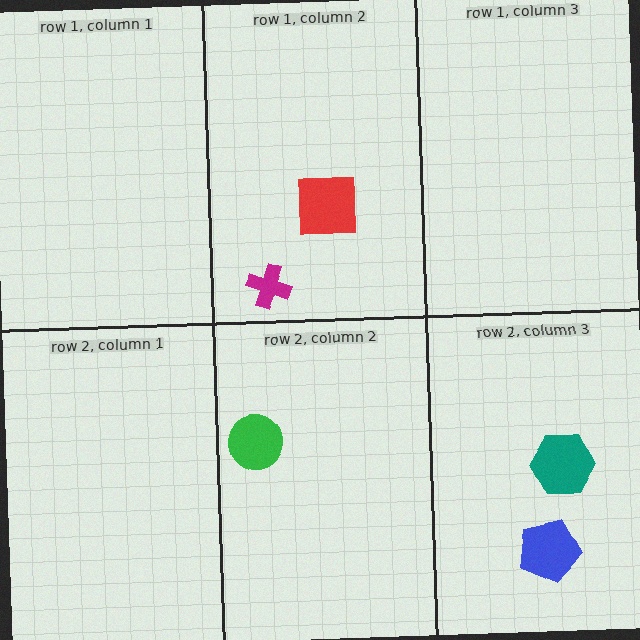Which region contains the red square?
The row 1, column 2 region.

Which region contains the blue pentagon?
The row 2, column 3 region.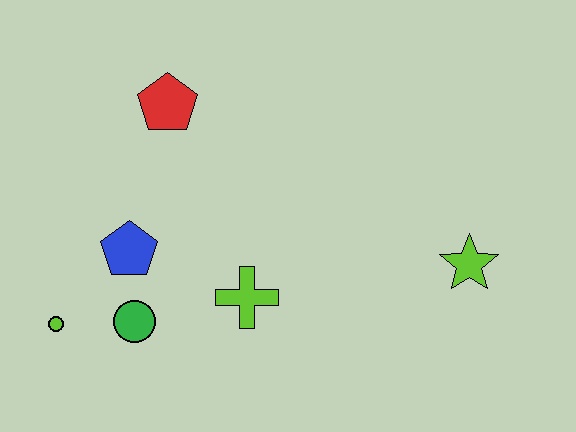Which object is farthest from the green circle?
The lime star is farthest from the green circle.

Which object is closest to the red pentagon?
The blue pentagon is closest to the red pentagon.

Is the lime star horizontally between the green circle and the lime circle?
No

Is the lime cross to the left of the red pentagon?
No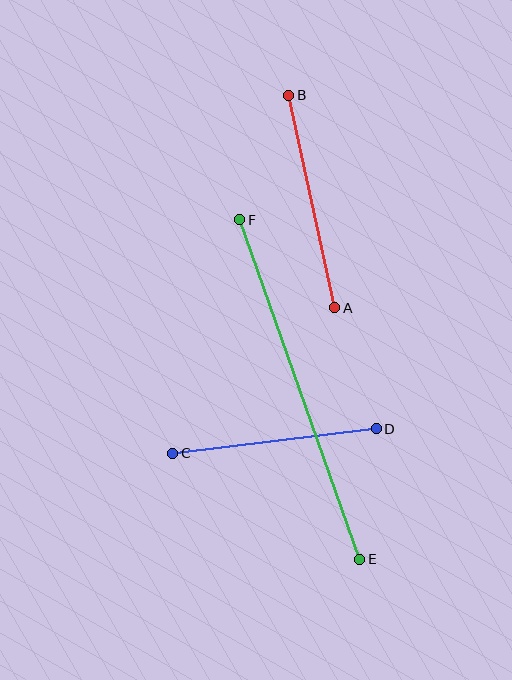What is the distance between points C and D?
The distance is approximately 205 pixels.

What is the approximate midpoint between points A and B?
The midpoint is at approximately (312, 202) pixels.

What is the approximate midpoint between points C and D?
The midpoint is at approximately (275, 441) pixels.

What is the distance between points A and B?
The distance is approximately 217 pixels.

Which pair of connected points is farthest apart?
Points E and F are farthest apart.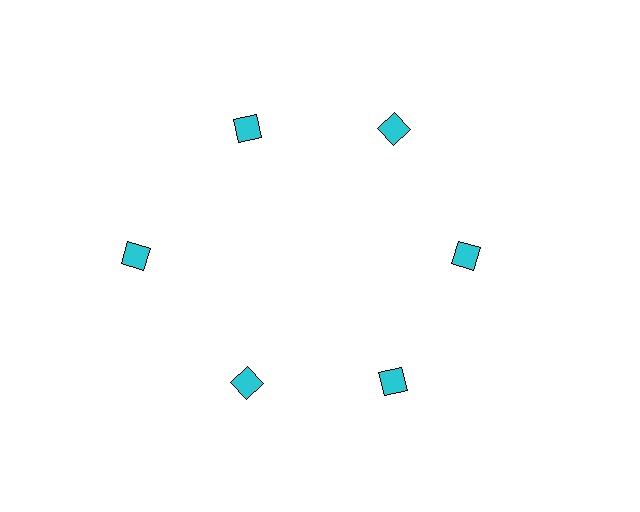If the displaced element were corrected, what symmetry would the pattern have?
It would have 6-fold rotational symmetry — the pattern would map onto itself every 60 degrees.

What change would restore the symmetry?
The symmetry would be restored by moving it inward, back onto the ring so that all 6 squares sit at equal angles and equal distance from the center.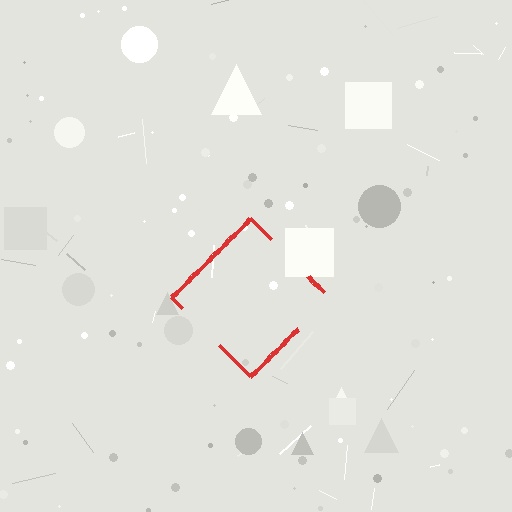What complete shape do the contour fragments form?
The contour fragments form a diamond.